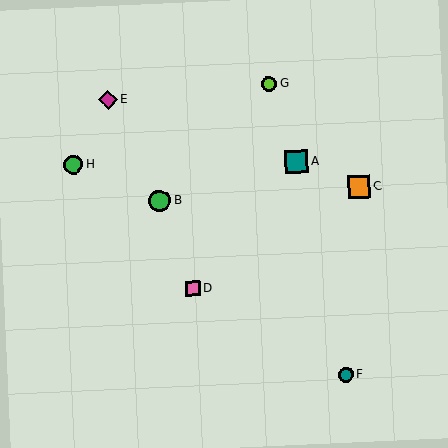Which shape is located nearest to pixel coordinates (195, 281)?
The pink square (labeled D) at (193, 289) is nearest to that location.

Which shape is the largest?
The teal square (labeled A) is the largest.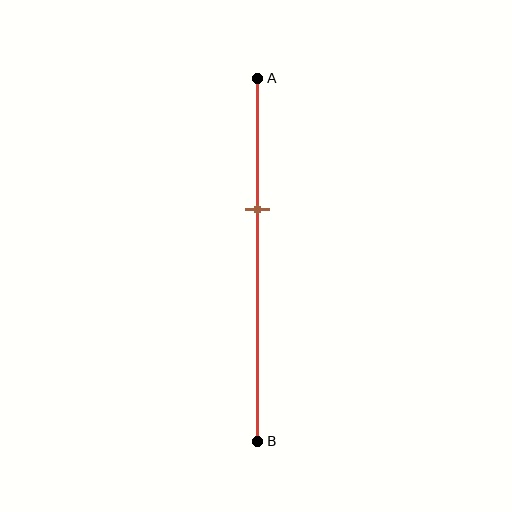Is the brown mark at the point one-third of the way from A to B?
Yes, the mark is approximately at the one-third point.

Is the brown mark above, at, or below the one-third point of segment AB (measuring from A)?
The brown mark is approximately at the one-third point of segment AB.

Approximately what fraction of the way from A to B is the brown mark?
The brown mark is approximately 35% of the way from A to B.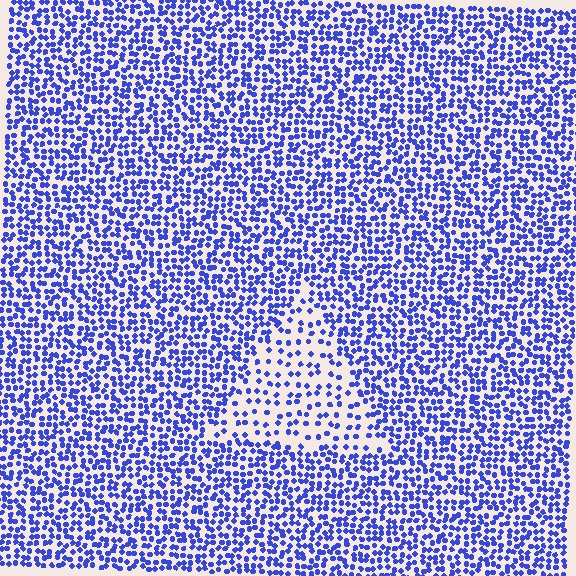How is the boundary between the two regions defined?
The boundary is defined by a change in element density (approximately 2.1x ratio). All elements are the same color, size, and shape.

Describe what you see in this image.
The image contains small blue elements arranged at two different densities. A triangle-shaped region is visible where the elements are less densely packed than the surrounding area.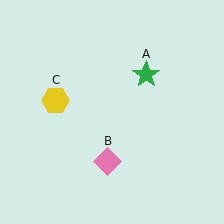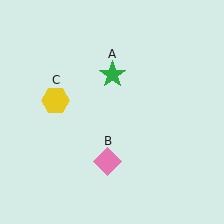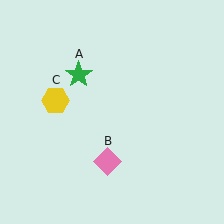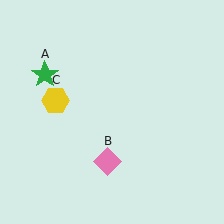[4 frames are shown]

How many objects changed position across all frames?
1 object changed position: green star (object A).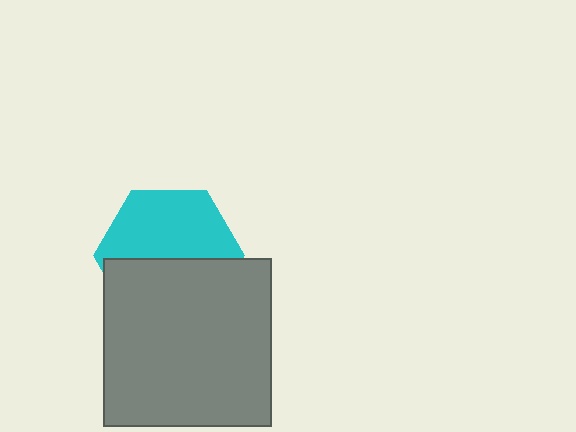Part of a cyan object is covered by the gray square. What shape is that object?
It is a hexagon.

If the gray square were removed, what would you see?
You would see the complete cyan hexagon.